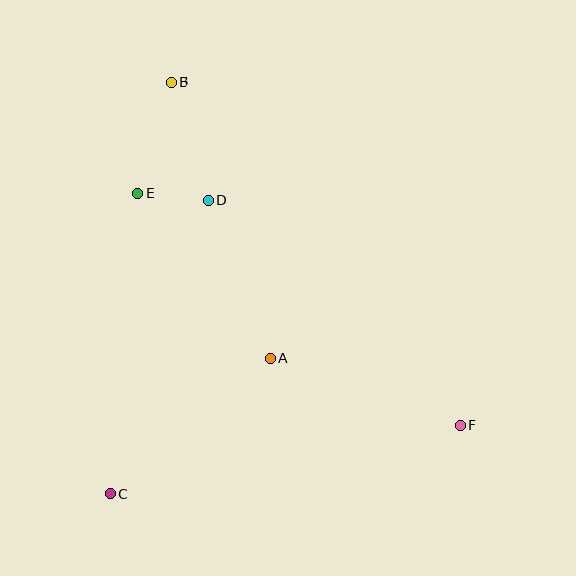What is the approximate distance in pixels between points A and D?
The distance between A and D is approximately 170 pixels.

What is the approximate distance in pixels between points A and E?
The distance between A and E is approximately 212 pixels.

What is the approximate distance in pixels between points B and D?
The distance between B and D is approximately 124 pixels.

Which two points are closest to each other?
Points D and E are closest to each other.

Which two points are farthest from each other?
Points B and F are farthest from each other.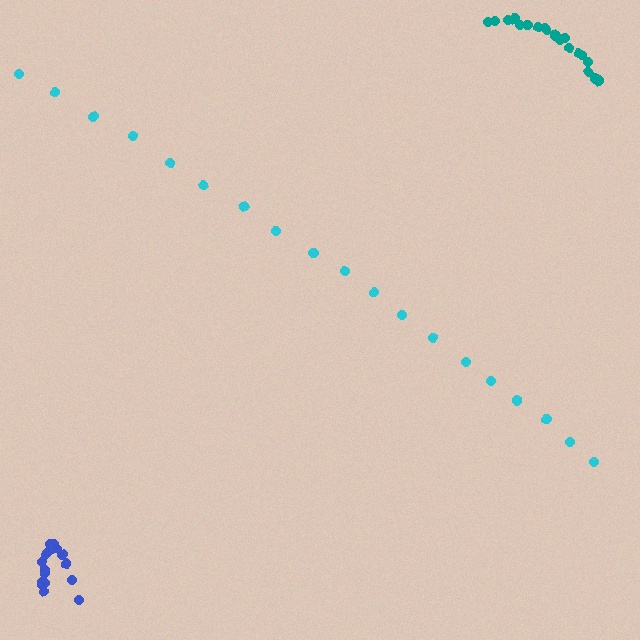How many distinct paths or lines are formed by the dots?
There are 3 distinct paths.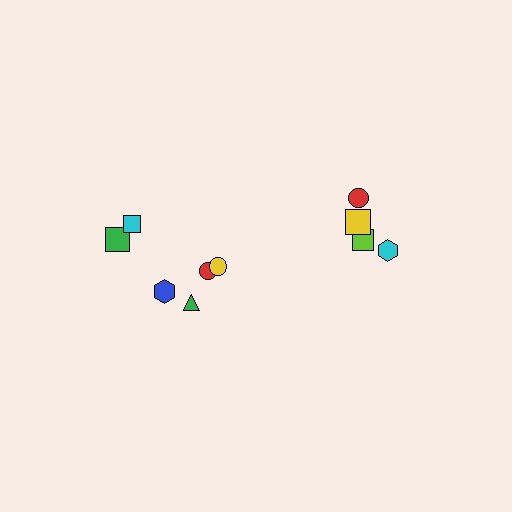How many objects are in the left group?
There are 6 objects.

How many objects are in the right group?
There are 4 objects.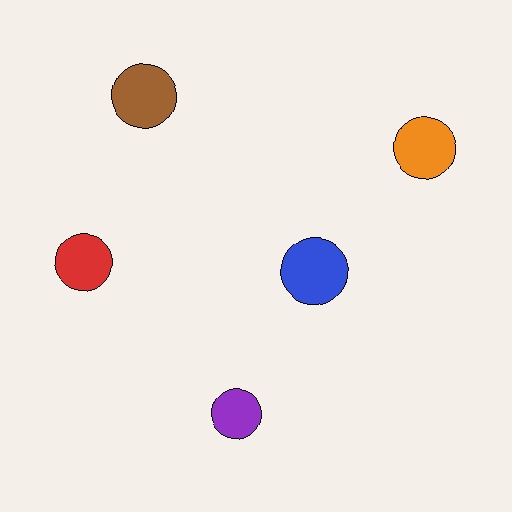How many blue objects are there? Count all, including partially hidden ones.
There is 1 blue object.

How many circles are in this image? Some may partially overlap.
There are 5 circles.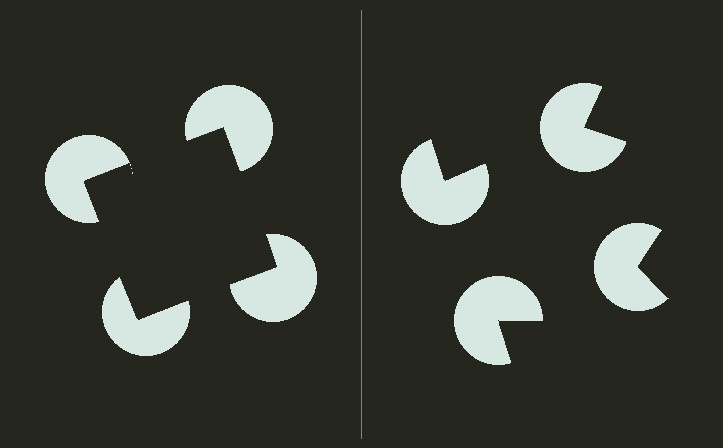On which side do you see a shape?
An illusory square appears on the left side. On the right side the wedge cuts are rotated, so no coherent shape forms.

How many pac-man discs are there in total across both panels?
8 — 4 on each side.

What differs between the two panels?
The pac-man discs are positioned identically on both sides; only the wedge orientations differ. On the left they align to a square; on the right they are misaligned.